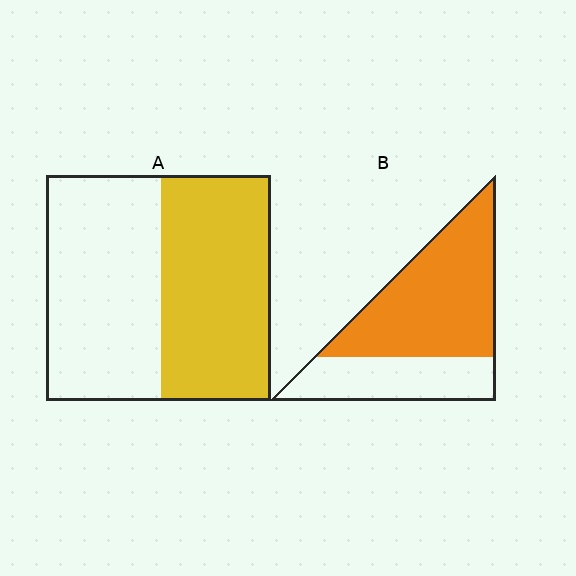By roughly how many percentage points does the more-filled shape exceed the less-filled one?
By roughly 15 percentage points (B over A).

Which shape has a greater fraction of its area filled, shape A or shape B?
Shape B.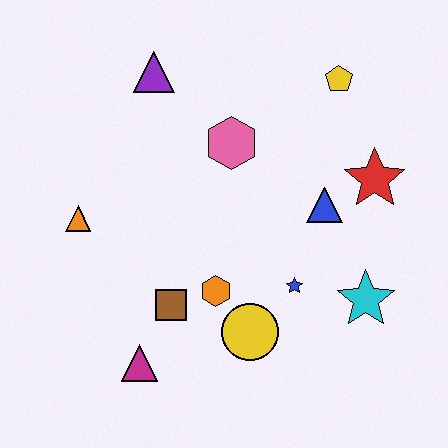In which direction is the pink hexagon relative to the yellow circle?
The pink hexagon is above the yellow circle.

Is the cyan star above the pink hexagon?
No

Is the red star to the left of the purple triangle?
No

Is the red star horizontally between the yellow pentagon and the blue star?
No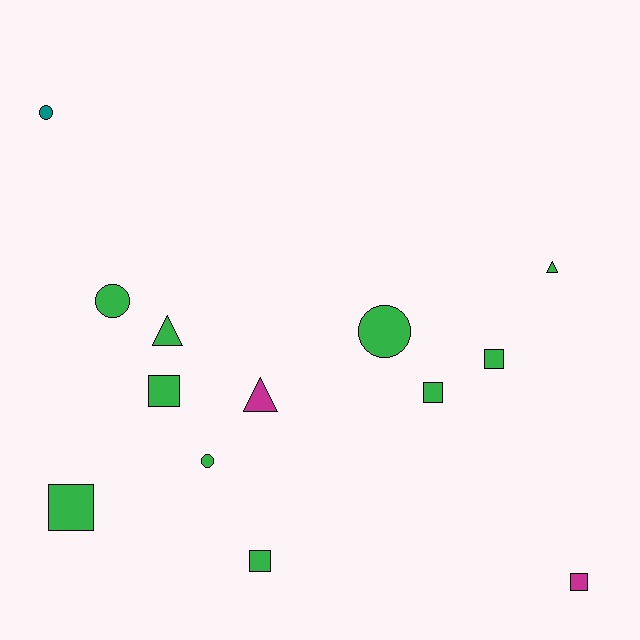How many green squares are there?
There are 5 green squares.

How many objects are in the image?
There are 13 objects.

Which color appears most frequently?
Green, with 10 objects.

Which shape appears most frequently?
Square, with 6 objects.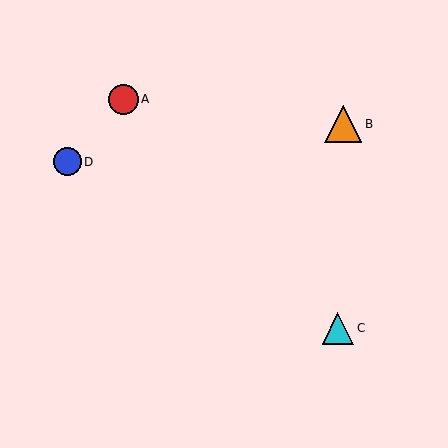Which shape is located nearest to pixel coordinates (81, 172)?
The blue circle (labeled D) at (68, 162) is nearest to that location.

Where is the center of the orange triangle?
The center of the orange triangle is at (343, 124).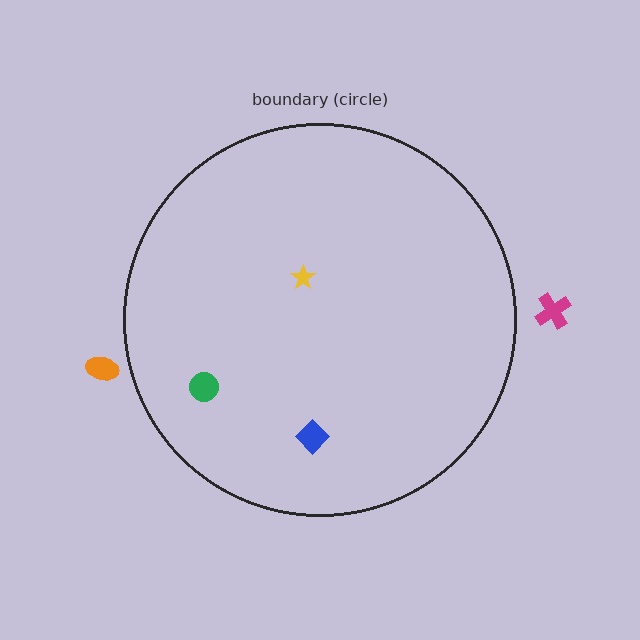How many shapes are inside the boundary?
3 inside, 2 outside.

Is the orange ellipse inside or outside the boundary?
Outside.